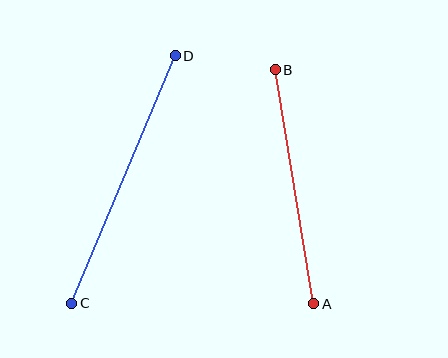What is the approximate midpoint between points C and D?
The midpoint is at approximately (124, 179) pixels.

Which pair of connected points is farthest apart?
Points C and D are farthest apart.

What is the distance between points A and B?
The distance is approximately 237 pixels.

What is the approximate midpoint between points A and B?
The midpoint is at approximately (294, 187) pixels.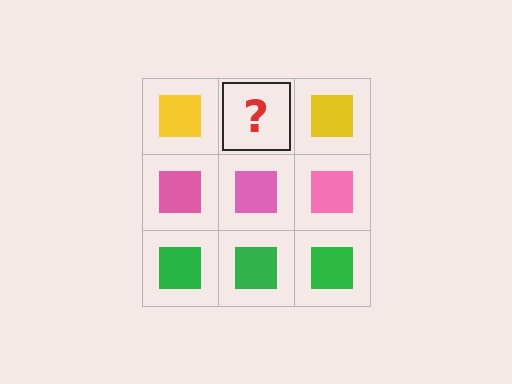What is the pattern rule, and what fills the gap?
The rule is that each row has a consistent color. The gap should be filled with a yellow square.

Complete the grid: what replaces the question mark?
The question mark should be replaced with a yellow square.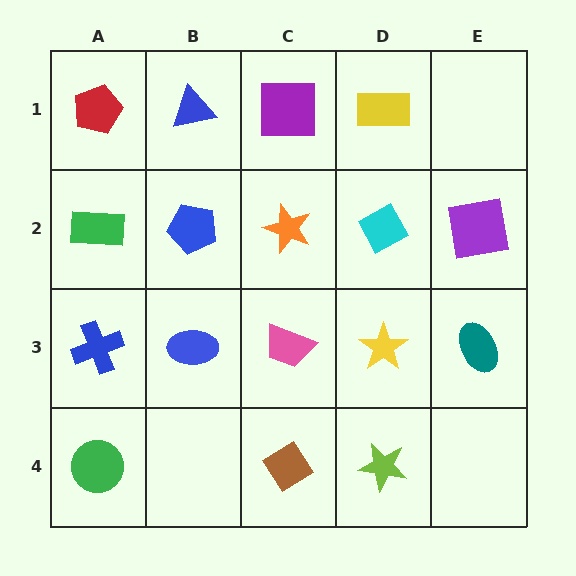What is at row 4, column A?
A green circle.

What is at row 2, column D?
A cyan diamond.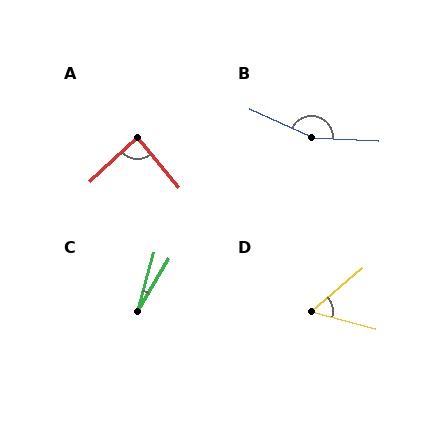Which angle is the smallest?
C, at approximately 15 degrees.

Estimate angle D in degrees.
Approximately 55 degrees.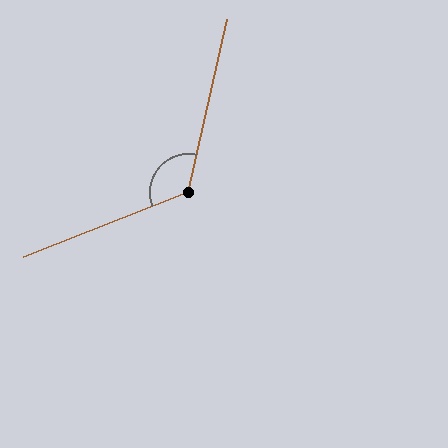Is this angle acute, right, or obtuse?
It is obtuse.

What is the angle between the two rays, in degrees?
Approximately 124 degrees.